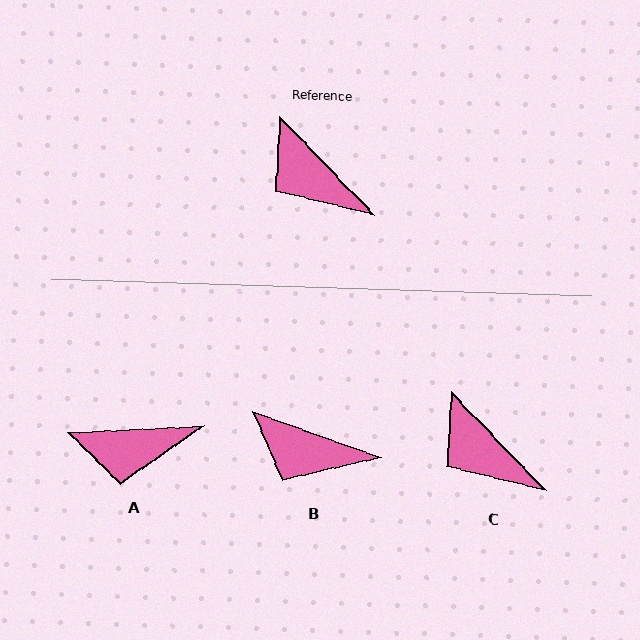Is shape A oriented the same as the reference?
No, it is off by about 49 degrees.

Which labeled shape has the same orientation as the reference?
C.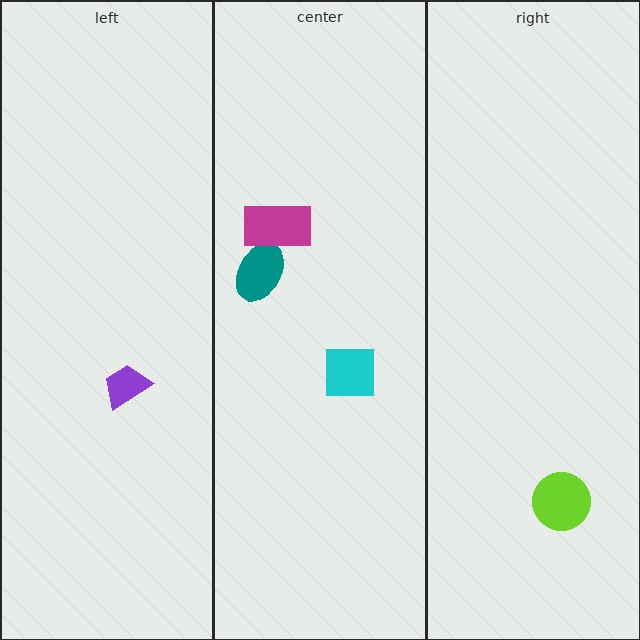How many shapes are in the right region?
1.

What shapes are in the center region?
The teal ellipse, the cyan square, the magenta rectangle.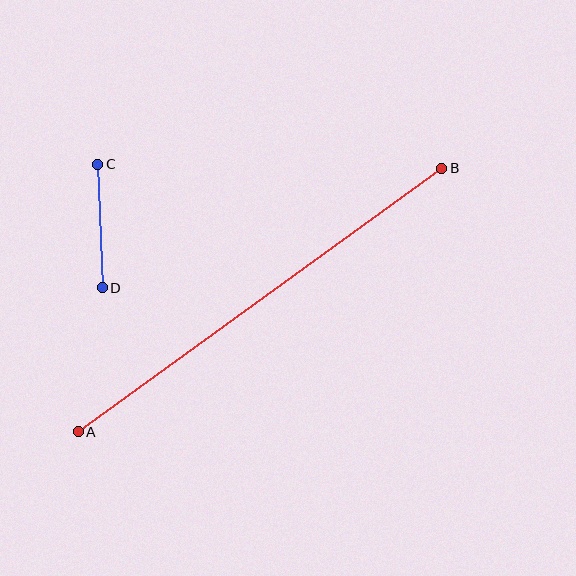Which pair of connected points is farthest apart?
Points A and B are farthest apart.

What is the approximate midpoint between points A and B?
The midpoint is at approximately (260, 300) pixels.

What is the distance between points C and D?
The distance is approximately 124 pixels.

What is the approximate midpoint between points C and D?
The midpoint is at approximately (100, 226) pixels.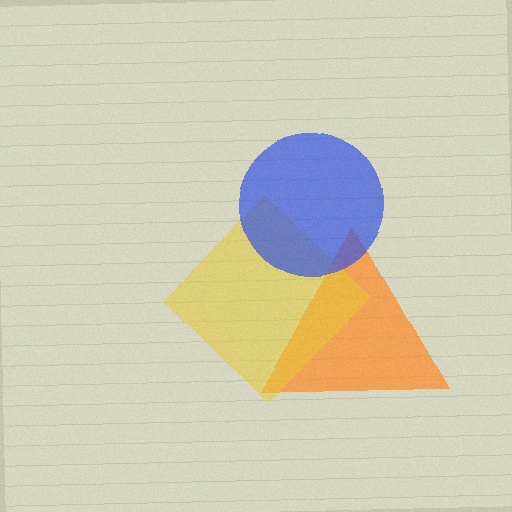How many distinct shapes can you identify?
There are 3 distinct shapes: an orange triangle, a yellow diamond, a blue circle.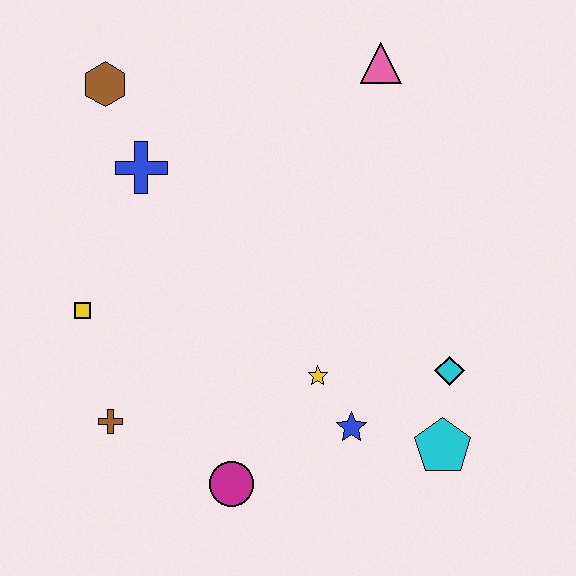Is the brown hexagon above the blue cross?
Yes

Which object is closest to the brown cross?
The yellow square is closest to the brown cross.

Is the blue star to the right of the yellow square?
Yes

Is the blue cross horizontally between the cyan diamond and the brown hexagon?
Yes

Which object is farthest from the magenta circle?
The pink triangle is farthest from the magenta circle.